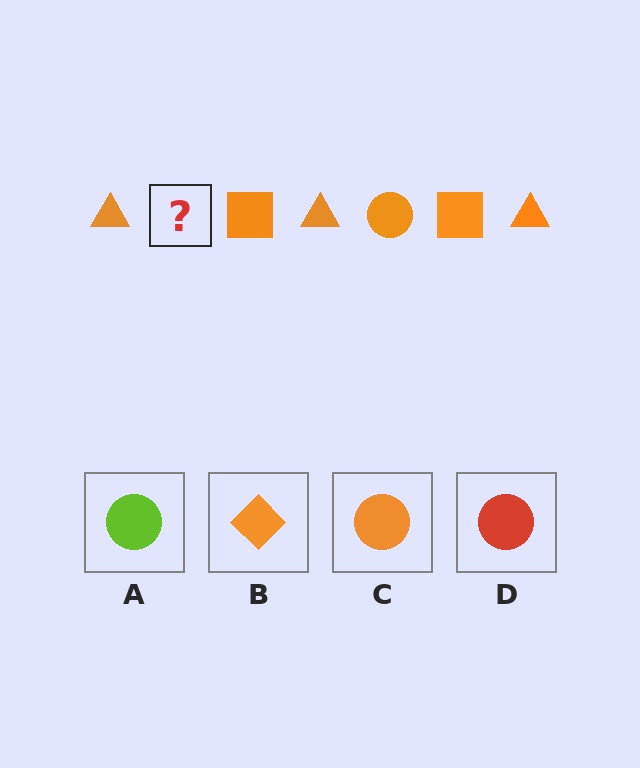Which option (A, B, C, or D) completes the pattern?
C.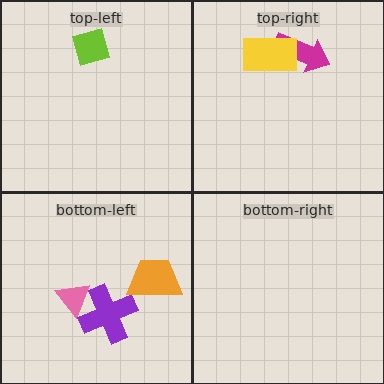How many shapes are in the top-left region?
1.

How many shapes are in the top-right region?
2.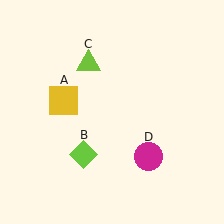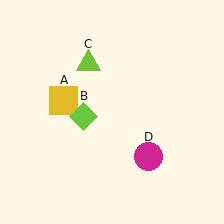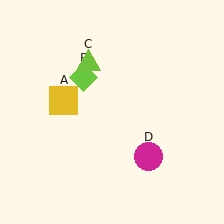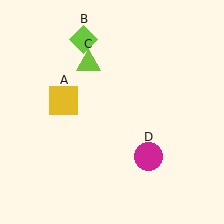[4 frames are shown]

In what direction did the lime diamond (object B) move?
The lime diamond (object B) moved up.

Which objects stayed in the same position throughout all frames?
Yellow square (object A) and lime triangle (object C) and magenta circle (object D) remained stationary.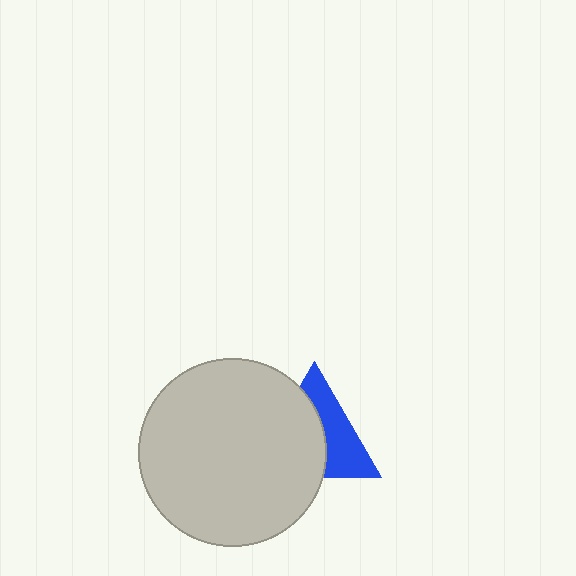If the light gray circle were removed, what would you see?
You would see the complete blue triangle.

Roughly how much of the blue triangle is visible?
About half of it is visible (roughly 45%).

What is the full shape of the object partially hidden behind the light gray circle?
The partially hidden object is a blue triangle.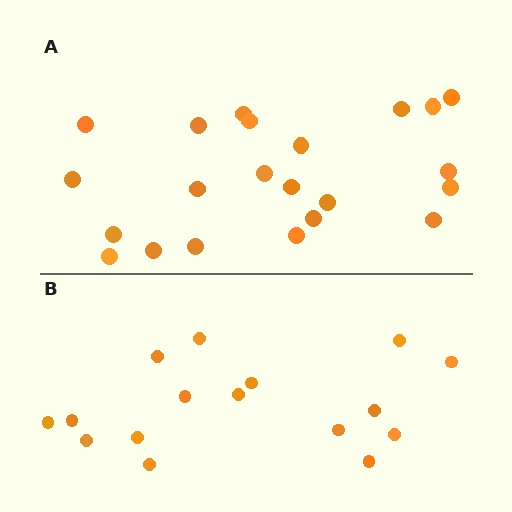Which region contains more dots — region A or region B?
Region A (the top region) has more dots.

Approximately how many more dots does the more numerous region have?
Region A has about 6 more dots than region B.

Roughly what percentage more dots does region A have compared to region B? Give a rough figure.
About 40% more.